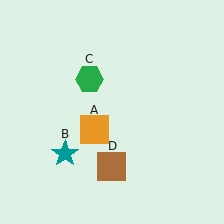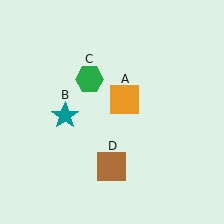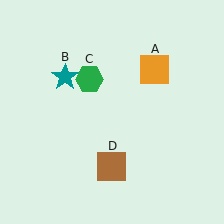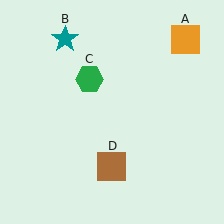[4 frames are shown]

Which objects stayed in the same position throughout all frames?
Green hexagon (object C) and brown square (object D) remained stationary.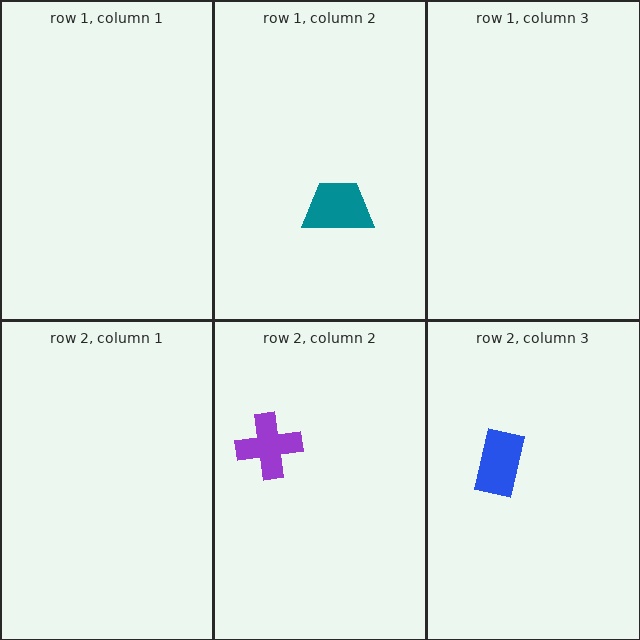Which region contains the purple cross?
The row 2, column 2 region.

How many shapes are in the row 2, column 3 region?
1.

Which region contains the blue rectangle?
The row 2, column 3 region.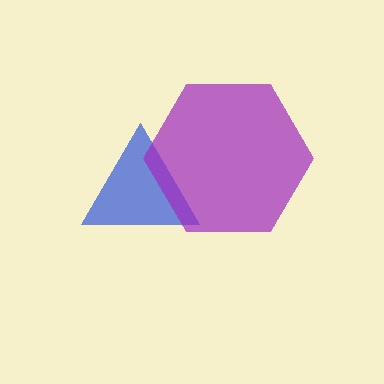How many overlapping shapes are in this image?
There are 2 overlapping shapes in the image.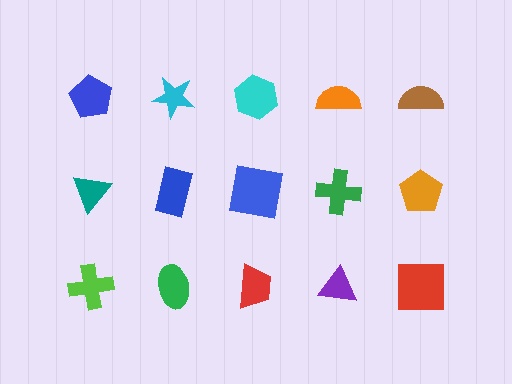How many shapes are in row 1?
5 shapes.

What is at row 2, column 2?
A blue rectangle.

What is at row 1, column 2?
A cyan star.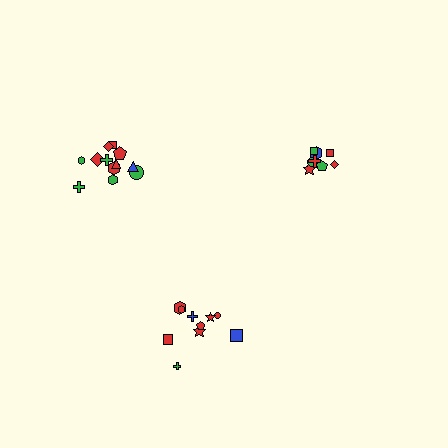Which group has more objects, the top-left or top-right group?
The top-left group.